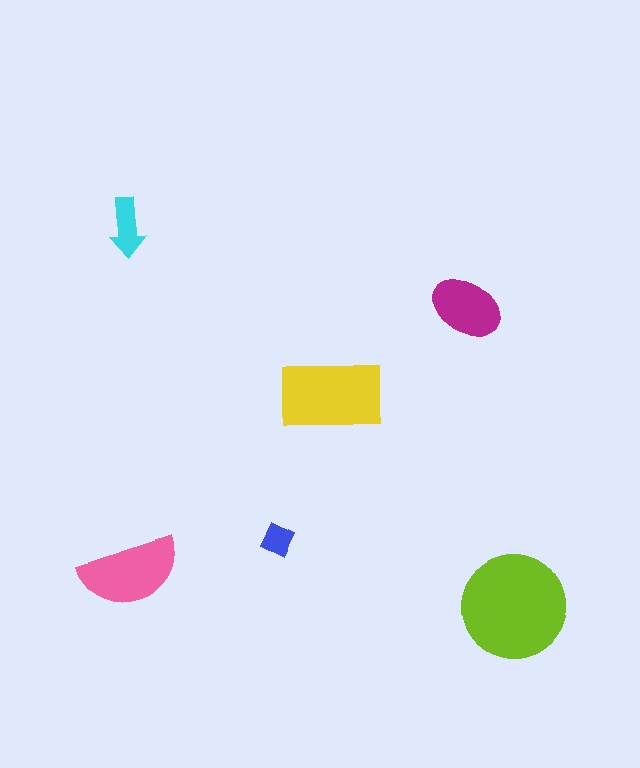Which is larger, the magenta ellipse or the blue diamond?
The magenta ellipse.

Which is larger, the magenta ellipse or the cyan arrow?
The magenta ellipse.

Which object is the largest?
The lime circle.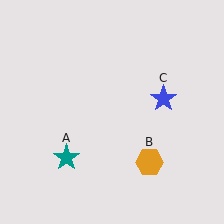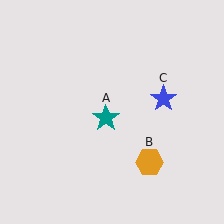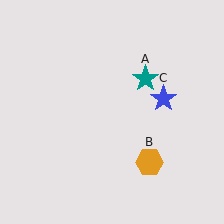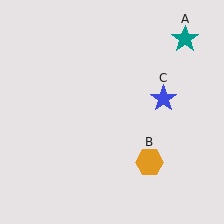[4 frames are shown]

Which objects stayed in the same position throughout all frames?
Orange hexagon (object B) and blue star (object C) remained stationary.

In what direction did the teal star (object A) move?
The teal star (object A) moved up and to the right.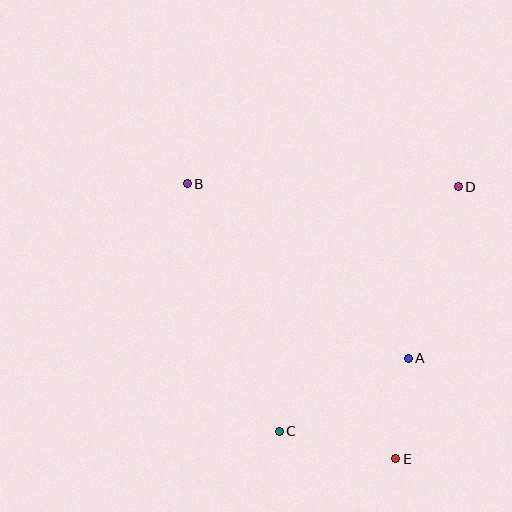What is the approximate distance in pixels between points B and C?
The distance between B and C is approximately 264 pixels.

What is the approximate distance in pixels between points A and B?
The distance between A and B is approximately 282 pixels.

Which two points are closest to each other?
Points A and E are closest to each other.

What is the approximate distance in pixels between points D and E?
The distance between D and E is approximately 279 pixels.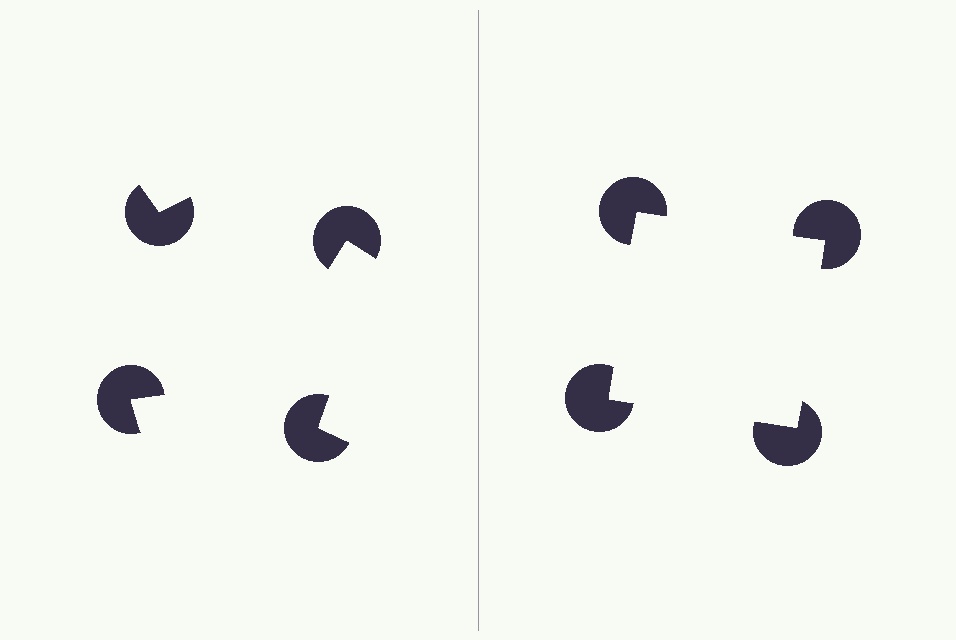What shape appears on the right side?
An illusory square.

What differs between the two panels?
The pac-man discs are positioned identically on both sides; only the wedge orientations differ. On the right they align to a square; on the left they are misaligned.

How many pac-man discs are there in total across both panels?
8 — 4 on each side.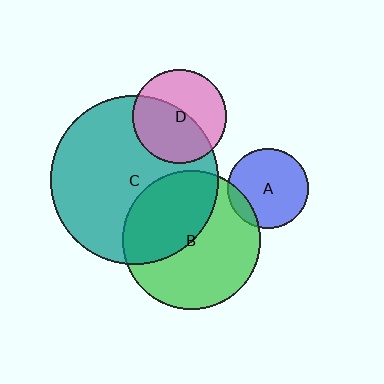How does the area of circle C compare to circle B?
Approximately 1.5 times.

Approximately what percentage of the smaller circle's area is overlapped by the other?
Approximately 10%.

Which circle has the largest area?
Circle C (teal).